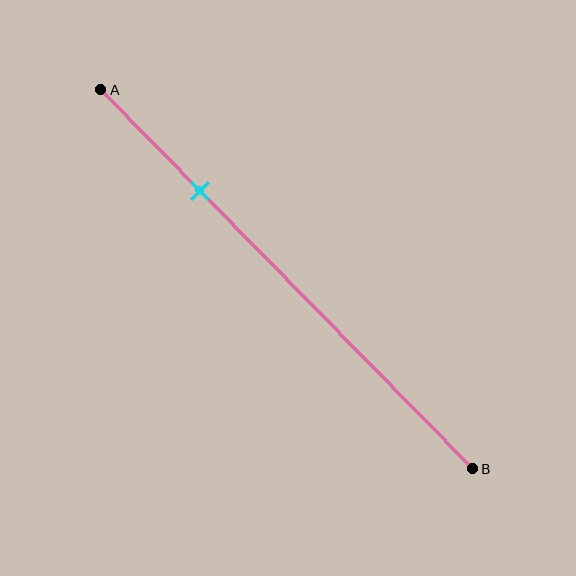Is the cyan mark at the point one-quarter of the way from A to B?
Yes, the mark is approximately at the one-quarter point.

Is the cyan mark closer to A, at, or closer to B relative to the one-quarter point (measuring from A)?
The cyan mark is approximately at the one-quarter point of segment AB.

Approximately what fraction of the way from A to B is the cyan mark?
The cyan mark is approximately 25% of the way from A to B.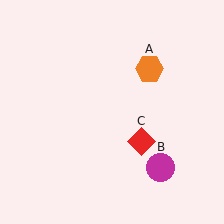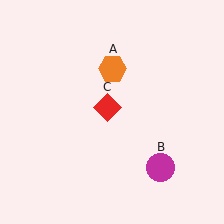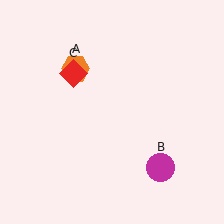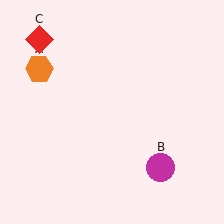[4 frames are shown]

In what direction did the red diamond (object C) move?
The red diamond (object C) moved up and to the left.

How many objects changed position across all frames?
2 objects changed position: orange hexagon (object A), red diamond (object C).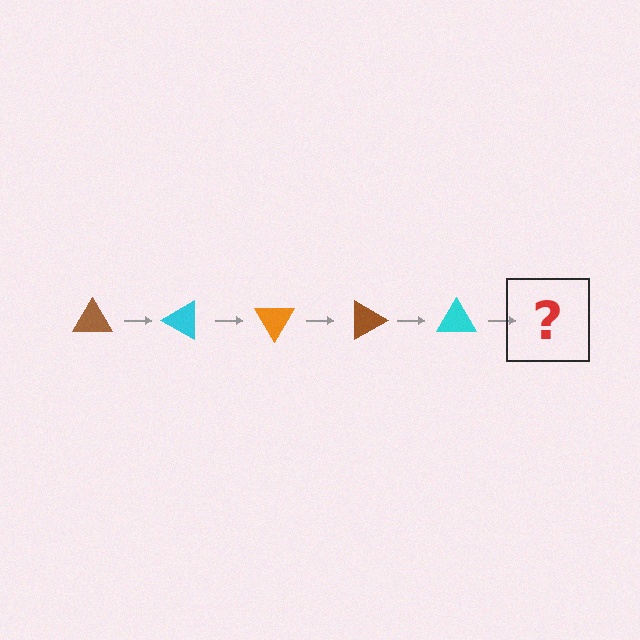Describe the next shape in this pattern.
It should be an orange triangle, rotated 150 degrees from the start.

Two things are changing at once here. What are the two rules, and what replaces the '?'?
The two rules are that it rotates 30 degrees each step and the color cycles through brown, cyan, and orange. The '?' should be an orange triangle, rotated 150 degrees from the start.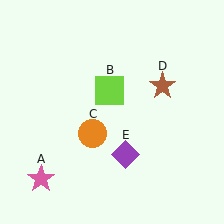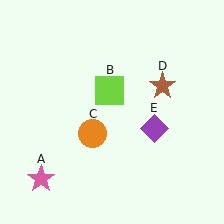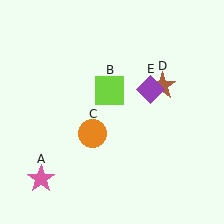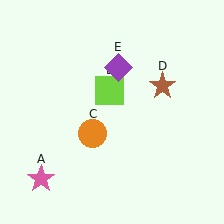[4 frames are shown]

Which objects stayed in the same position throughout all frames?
Pink star (object A) and lime square (object B) and orange circle (object C) and brown star (object D) remained stationary.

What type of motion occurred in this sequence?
The purple diamond (object E) rotated counterclockwise around the center of the scene.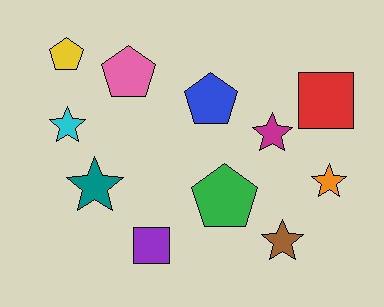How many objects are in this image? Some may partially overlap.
There are 11 objects.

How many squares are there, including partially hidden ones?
There are 2 squares.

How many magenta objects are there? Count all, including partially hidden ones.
There is 1 magenta object.